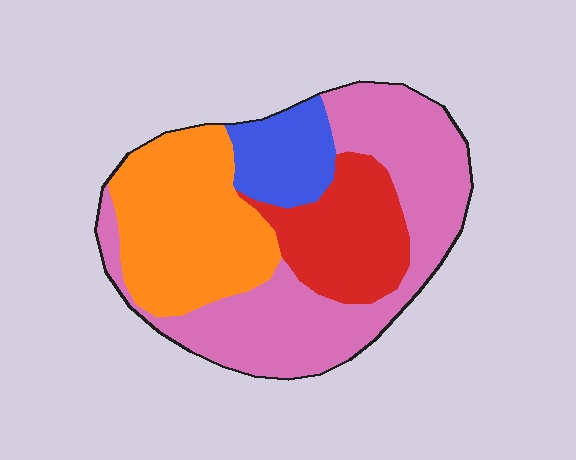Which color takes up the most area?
Pink, at roughly 40%.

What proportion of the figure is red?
Red takes up about one sixth (1/6) of the figure.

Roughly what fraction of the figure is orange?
Orange takes up about one quarter (1/4) of the figure.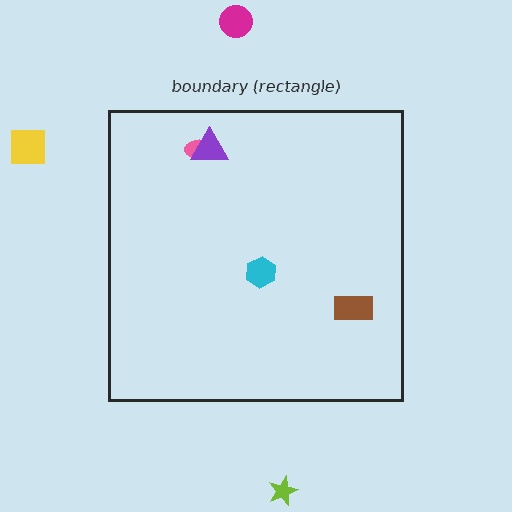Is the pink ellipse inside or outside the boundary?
Inside.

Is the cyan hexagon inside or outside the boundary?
Inside.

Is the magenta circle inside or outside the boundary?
Outside.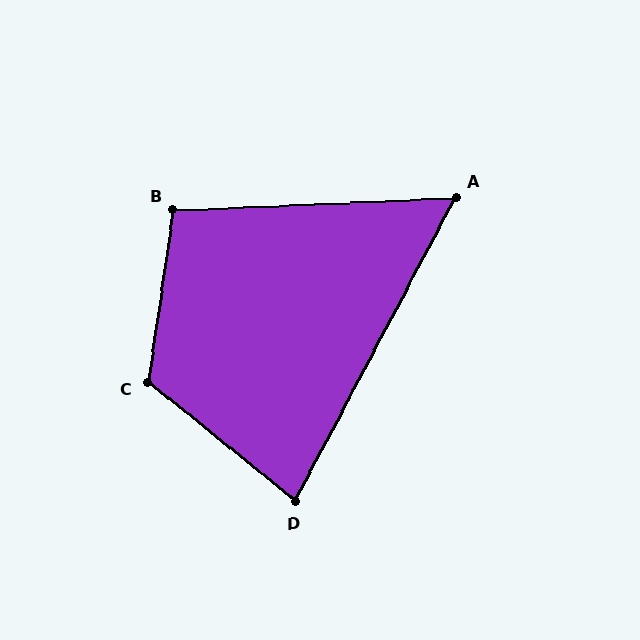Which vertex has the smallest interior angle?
A, at approximately 60 degrees.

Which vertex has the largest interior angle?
C, at approximately 120 degrees.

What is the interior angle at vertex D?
Approximately 79 degrees (acute).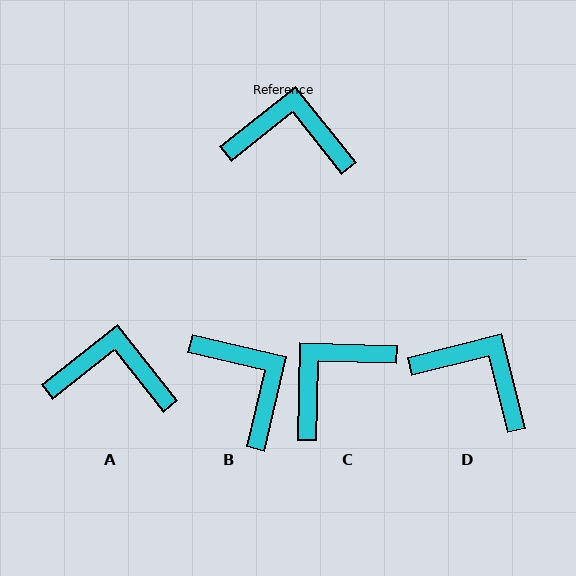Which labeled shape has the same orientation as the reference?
A.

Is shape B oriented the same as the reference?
No, it is off by about 51 degrees.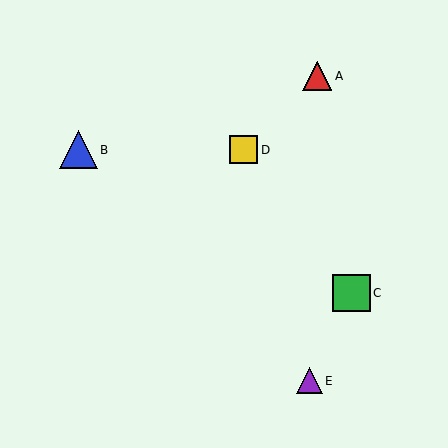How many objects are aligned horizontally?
2 objects (B, D) are aligned horizontally.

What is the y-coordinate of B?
Object B is at y≈150.